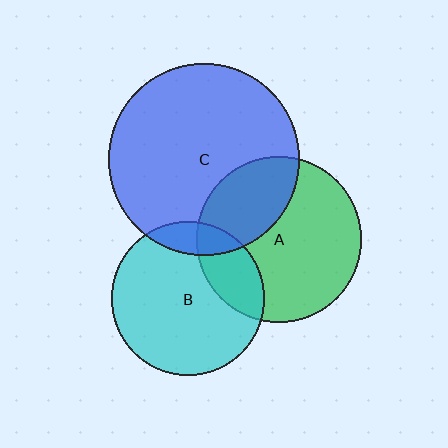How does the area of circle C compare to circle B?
Approximately 1.6 times.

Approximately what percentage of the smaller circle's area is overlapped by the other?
Approximately 30%.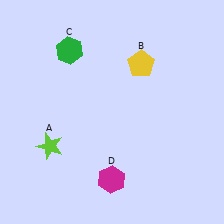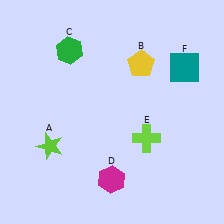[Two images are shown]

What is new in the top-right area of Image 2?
A teal square (F) was added in the top-right area of Image 2.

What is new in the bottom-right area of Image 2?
A lime cross (E) was added in the bottom-right area of Image 2.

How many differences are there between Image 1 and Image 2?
There are 2 differences between the two images.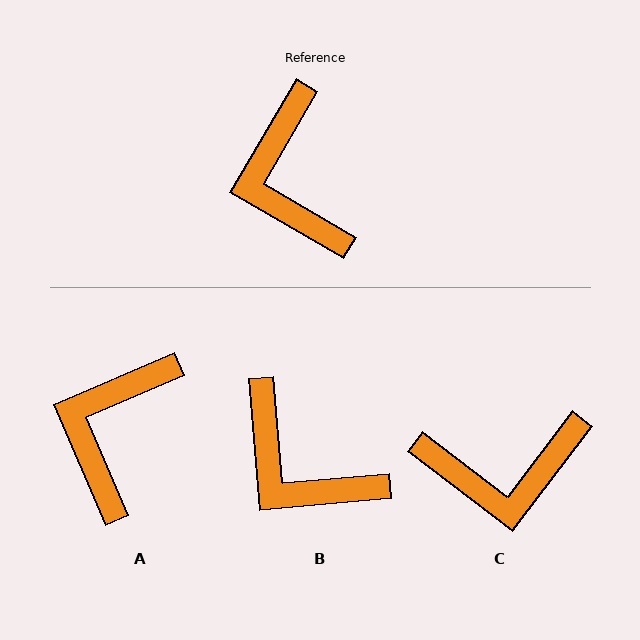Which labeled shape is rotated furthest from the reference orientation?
C, about 83 degrees away.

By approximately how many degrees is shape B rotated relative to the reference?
Approximately 35 degrees counter-clockwise.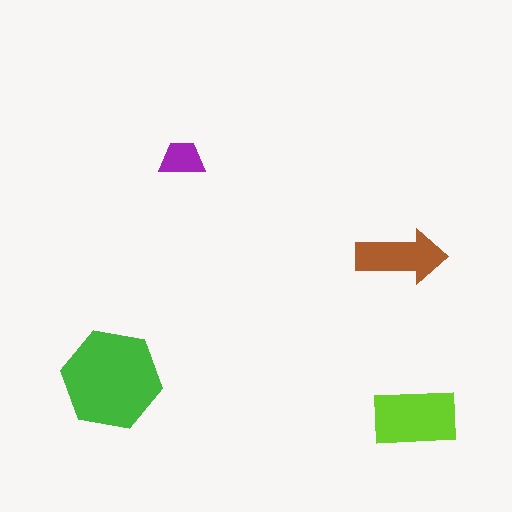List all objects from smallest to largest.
The purple trapezoid, the brown arrow, the lime rectangle, the green hexagon.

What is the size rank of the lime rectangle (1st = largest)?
2nd.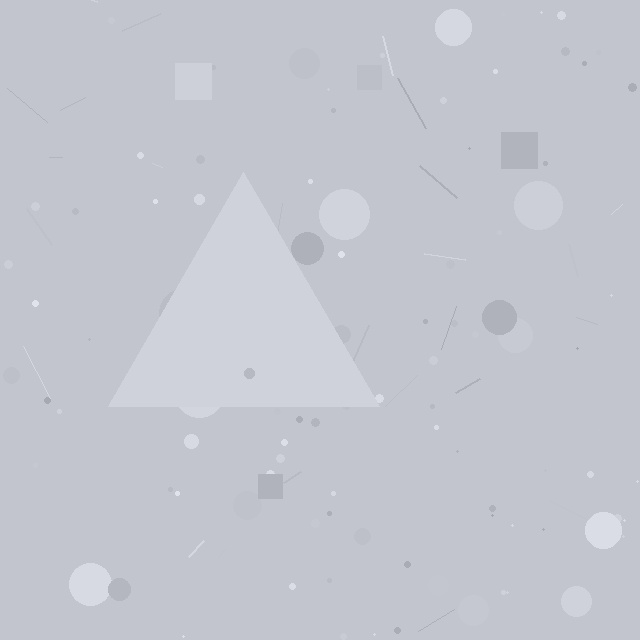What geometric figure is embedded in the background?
A triangle is embedded in the background.